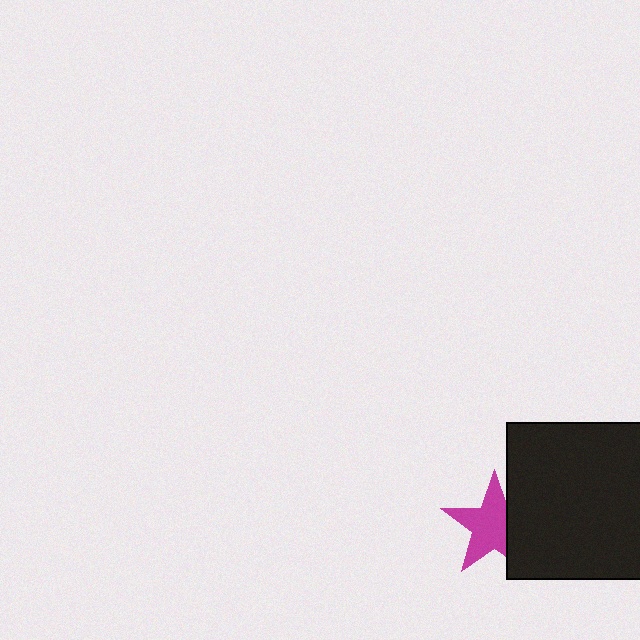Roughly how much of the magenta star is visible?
Most of it is visible (roughly 70%).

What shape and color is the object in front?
The object in front is a black square.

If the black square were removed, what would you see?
You would see the complete magenta star.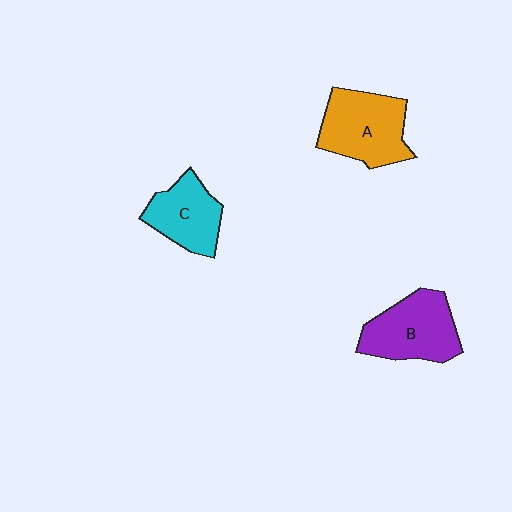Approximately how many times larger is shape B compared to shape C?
Approximately 1.3 times.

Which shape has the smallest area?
Shape C (cyan).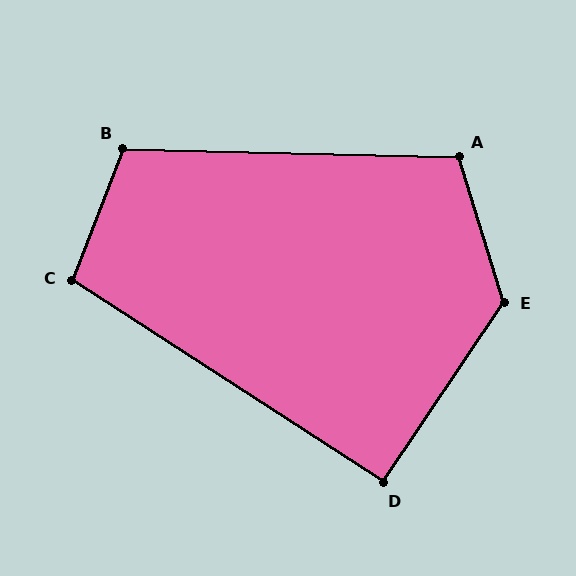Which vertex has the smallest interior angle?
D, at approximately 91 degrees.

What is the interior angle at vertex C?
Approximately 102 degrees (obtuse).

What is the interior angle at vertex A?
Approximately 108 degrees (obtuse).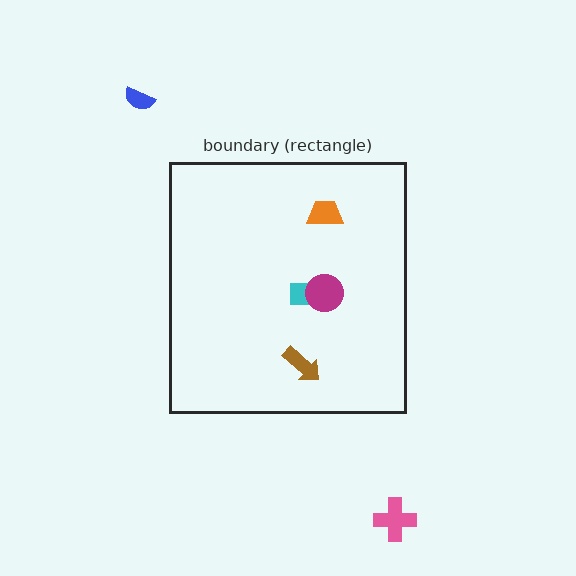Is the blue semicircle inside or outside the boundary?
Outside.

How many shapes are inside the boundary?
4 inside, 2 outside.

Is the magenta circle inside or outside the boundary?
Inside.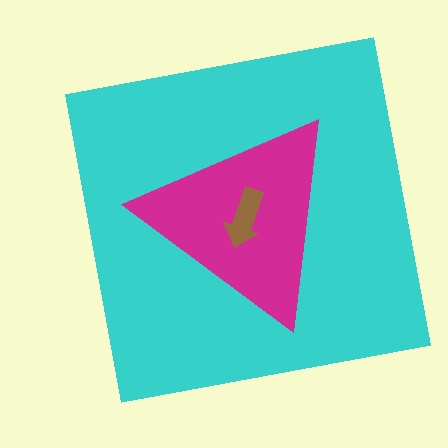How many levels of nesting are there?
3.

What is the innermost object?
The brown arrow.